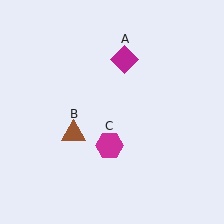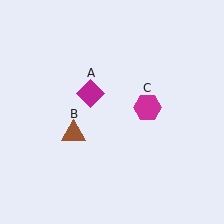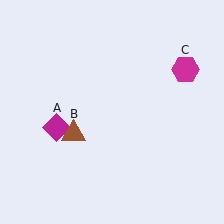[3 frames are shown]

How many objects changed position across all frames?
2 objects changed position: magenta diamond (object A), magenta hexagon (object C).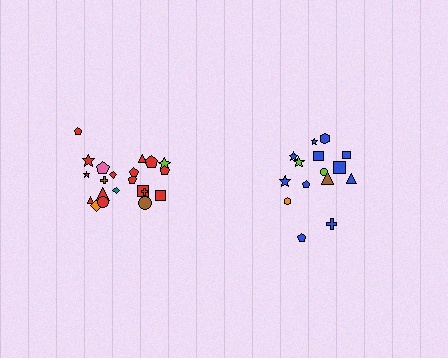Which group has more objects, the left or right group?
The left group.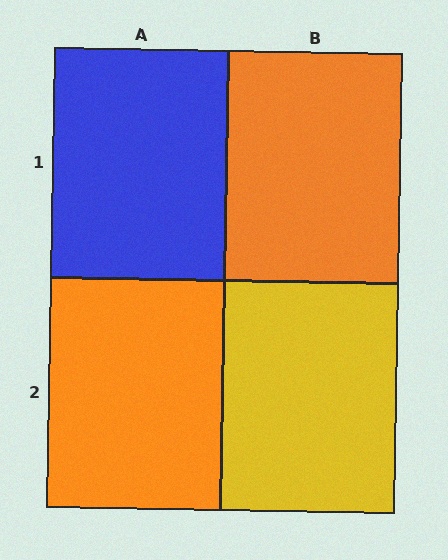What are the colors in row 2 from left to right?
Orange, yellow.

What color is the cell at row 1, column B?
Orange.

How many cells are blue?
1 cell is blue.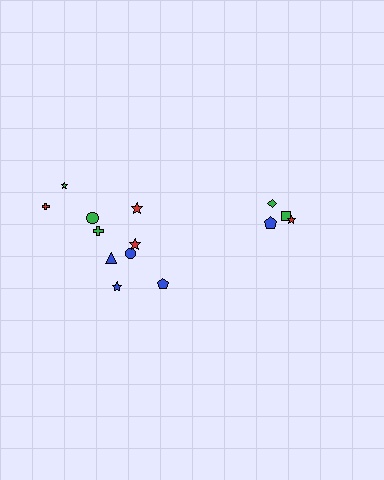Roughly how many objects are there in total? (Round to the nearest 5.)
Roughly 15 objects in total.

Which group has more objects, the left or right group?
The left group.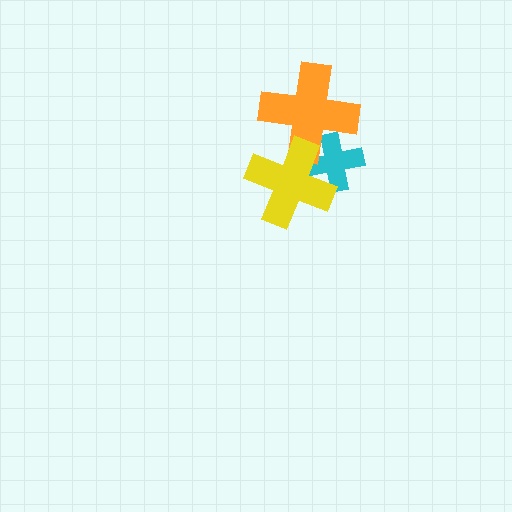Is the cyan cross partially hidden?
Yes, it is partially covered by another shape.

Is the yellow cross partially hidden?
No, no other shape covers it.